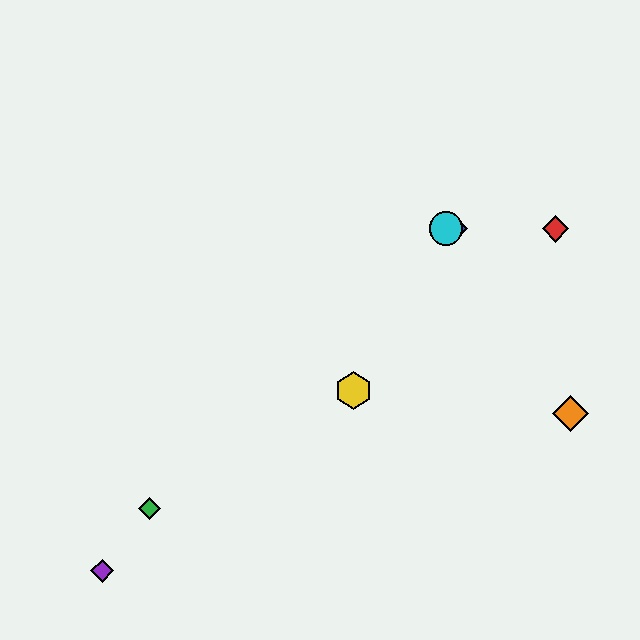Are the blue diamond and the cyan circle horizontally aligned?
Yes, both are at y≈229.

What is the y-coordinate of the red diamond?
The red diamond is at y≈229.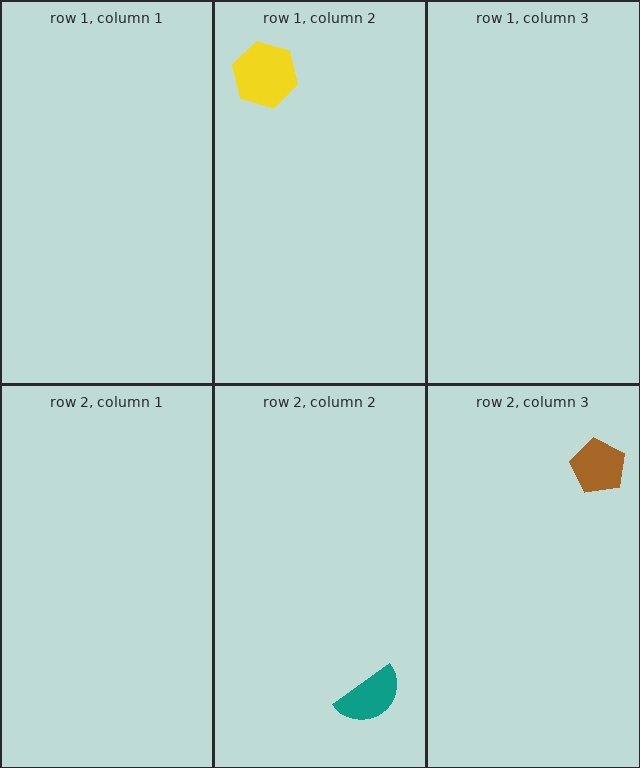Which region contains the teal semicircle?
The row 2, column 2 region.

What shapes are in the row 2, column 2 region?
The teal semicircle.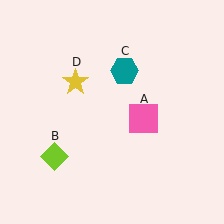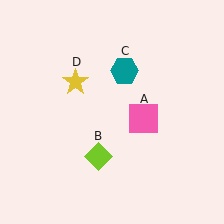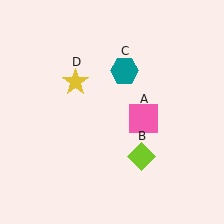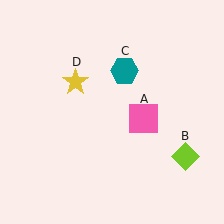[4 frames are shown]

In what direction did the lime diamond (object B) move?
The lime diamond (object B) moved right.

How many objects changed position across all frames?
1 object changed position: lime diamond (object B).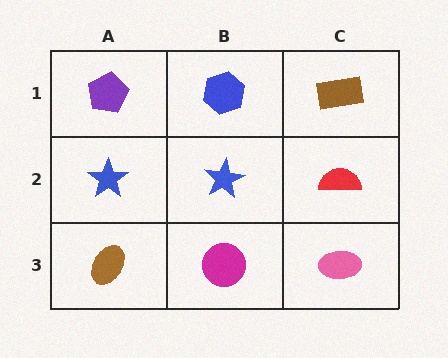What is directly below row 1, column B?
A blue star.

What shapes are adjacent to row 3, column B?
A blue star (row 2, column B), a brown ellipse (row 3, column A), a pink ellipse (row 3, column C).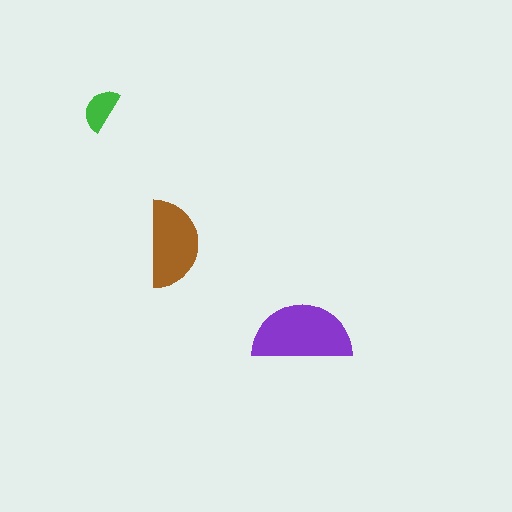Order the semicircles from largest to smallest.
the purple one, the brown one, the green one.